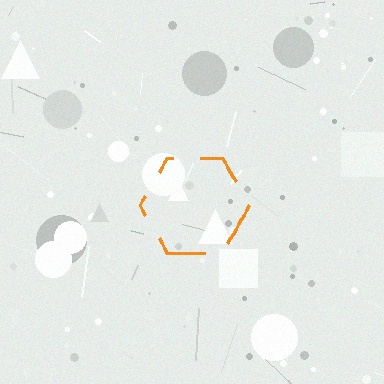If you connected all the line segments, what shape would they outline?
They would outline a hexagon.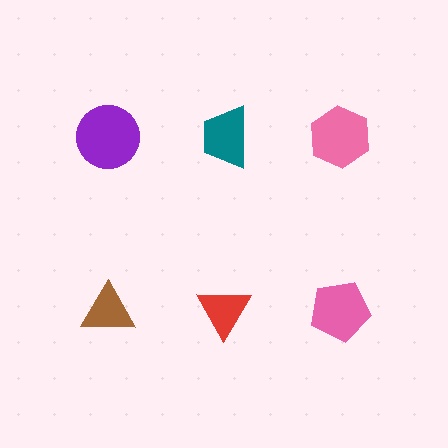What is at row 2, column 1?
A brown triangle.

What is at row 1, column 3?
A pink hexagon.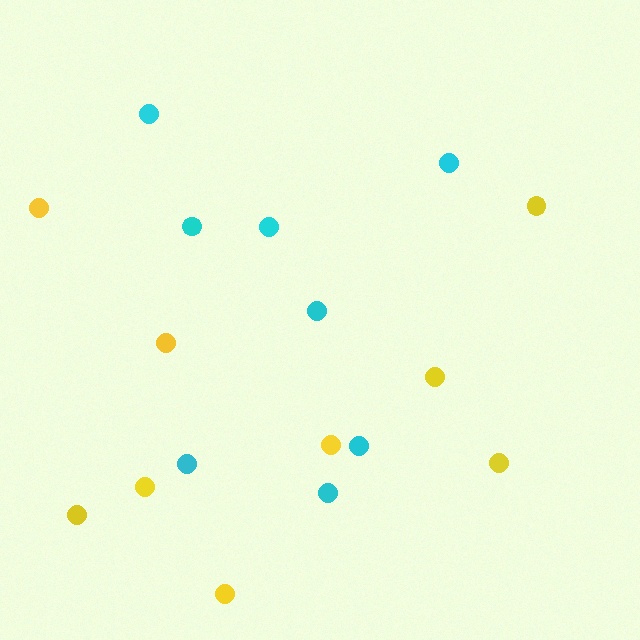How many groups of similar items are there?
There are 2 groups: one group of cyan circles (8) and one group of yellow circles (9).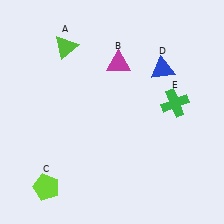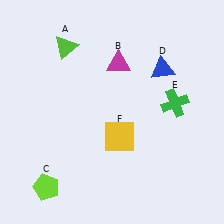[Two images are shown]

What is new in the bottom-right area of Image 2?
A yellow square (F) was added in the bottom-right area of Image 2.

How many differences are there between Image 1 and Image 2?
There is 1 difference between the two images.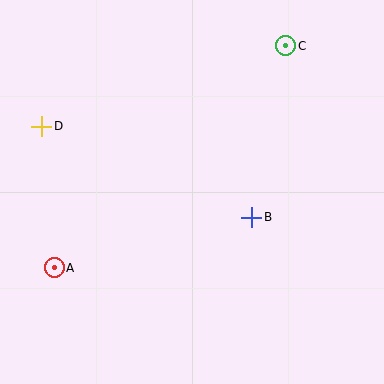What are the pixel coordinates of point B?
Point B is at (252, 217).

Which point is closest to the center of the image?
Point B at (252, 217) is closest to the center.